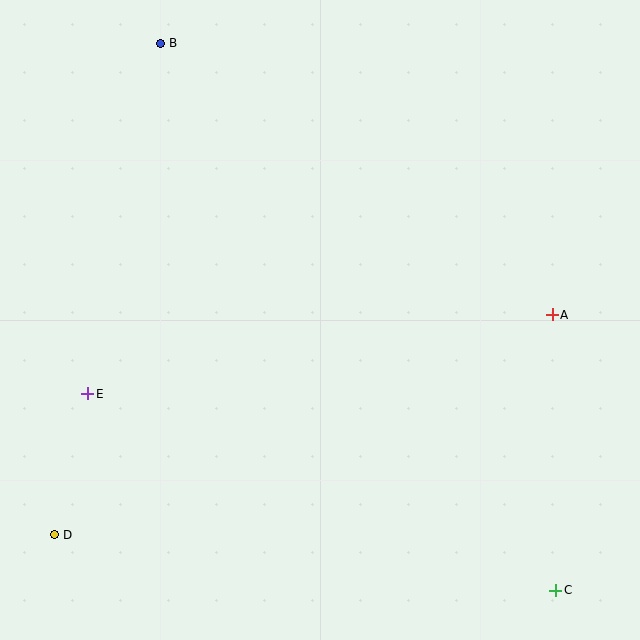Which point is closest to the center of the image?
Point A at (552, 315) is closest to the center.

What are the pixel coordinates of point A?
Point A is at (552, 315).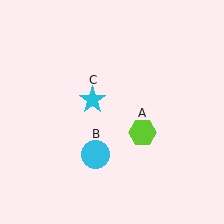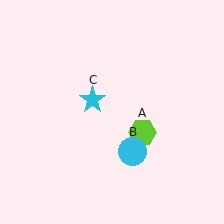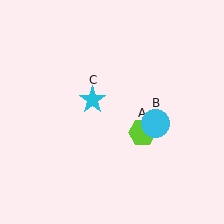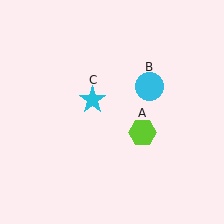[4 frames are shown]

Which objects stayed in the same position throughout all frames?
Lime hexagon (object A) and cyan star (object C) remained stationary.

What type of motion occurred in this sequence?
The cyan circle (object B) rotated counterclockwise around the center of the scene.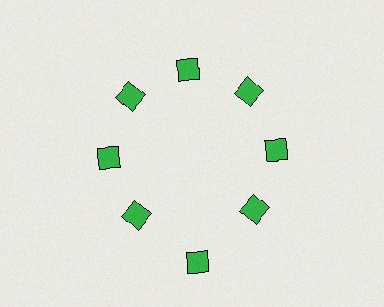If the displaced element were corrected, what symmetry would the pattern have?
It would have 8-fold rotational symmetry — the pattern would map onto itself every 45 degrees.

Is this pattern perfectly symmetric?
No. The 8 green diamonds are arranged in a ring, but one element near the 6 o'clock position is pushed outward from the center, breaking the 8-fold rotational symmetry.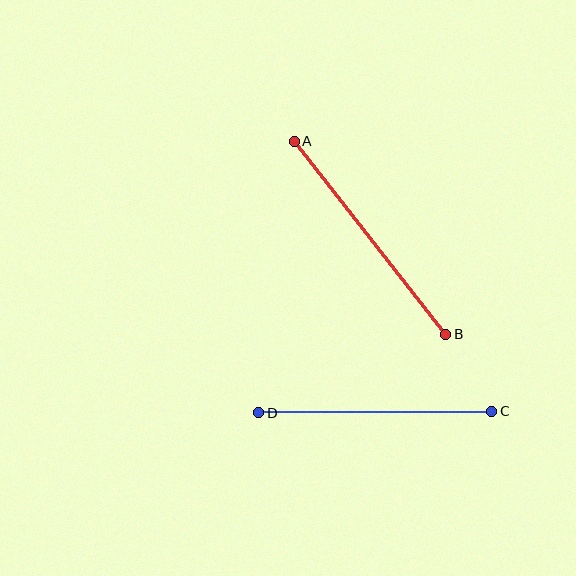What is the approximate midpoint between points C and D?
The midpoint is at approximately (375, 412) pixels.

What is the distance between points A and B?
The distance is approximately 246 pixels.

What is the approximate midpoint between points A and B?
The midpoint is at approximately (370, 238) pixels.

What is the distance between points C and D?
The distance is approximately 233 pixels.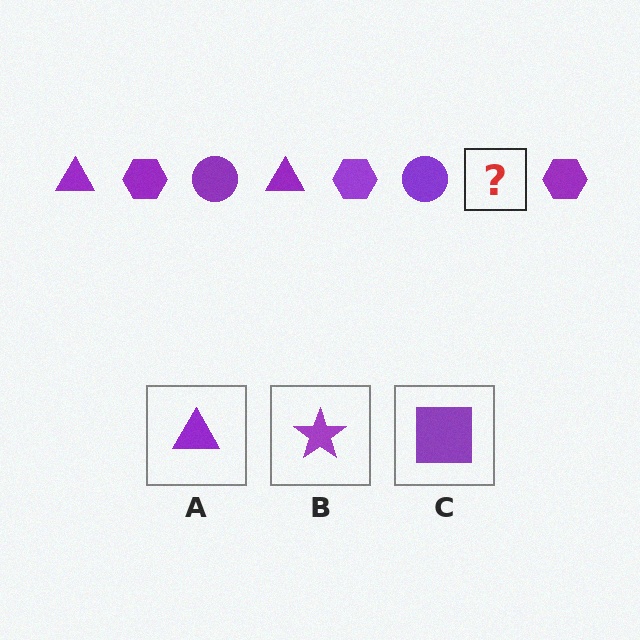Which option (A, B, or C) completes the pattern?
A.